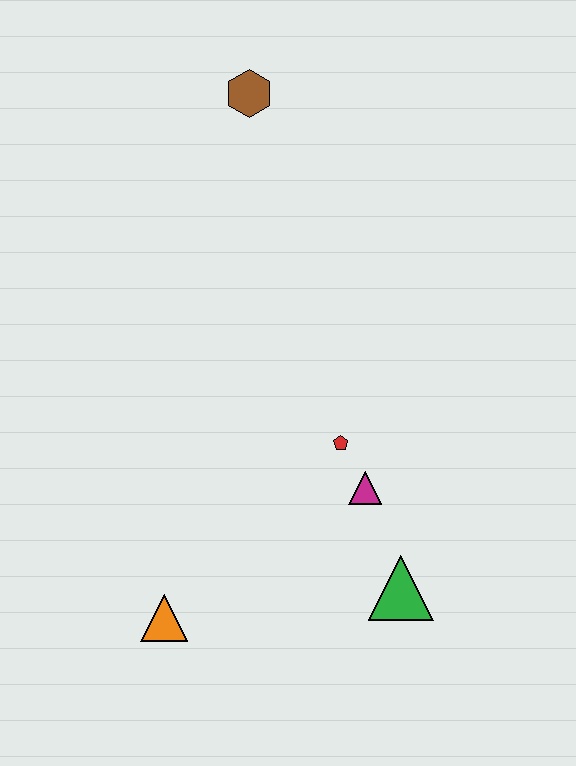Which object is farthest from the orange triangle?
The brown hexagon is farthest from the orange triangle.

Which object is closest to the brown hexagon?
The red pentagon is closest to the brown hexagon.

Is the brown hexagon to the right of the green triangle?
No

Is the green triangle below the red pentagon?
Yes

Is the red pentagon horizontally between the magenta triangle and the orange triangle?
Yes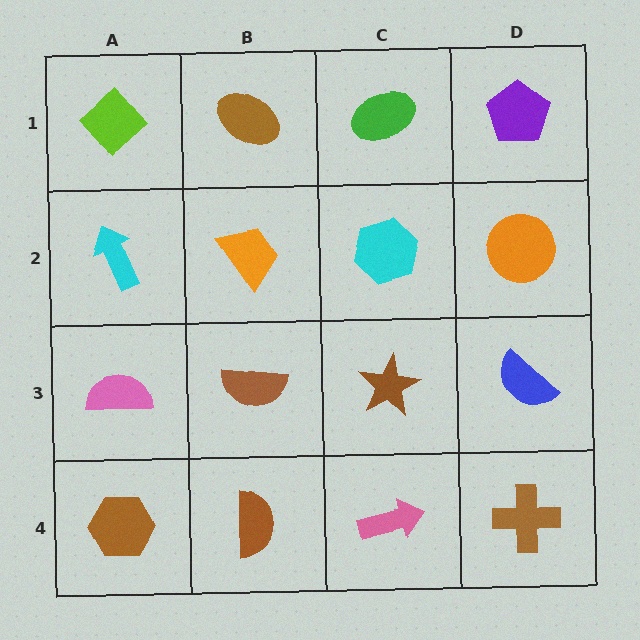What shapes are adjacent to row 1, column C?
A cyan hexagon (row 2, column C), a brown ellipse (row 1, column B), a purple pentagon (row 1, column D).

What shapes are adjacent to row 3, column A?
A cyan arrow (row 2, column A), a brown hexagon (row 4, column A), a brown semicircle (row 3, column B).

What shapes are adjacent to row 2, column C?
A green ellipse (row 1, column C), a brown star (row 3, column C), an orange trapezoid (row 2, column B), an orange circle (row 2, column D).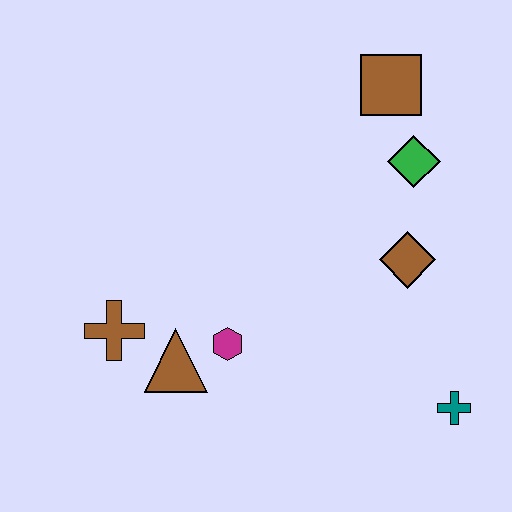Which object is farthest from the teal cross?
The brown cross is farthest from the teal cross.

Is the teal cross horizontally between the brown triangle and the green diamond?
No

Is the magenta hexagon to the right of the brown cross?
Yes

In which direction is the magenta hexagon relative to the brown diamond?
The magenta hexagon is to the left of the brown diamond.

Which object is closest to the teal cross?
The brown diamond is closest to the teal cross.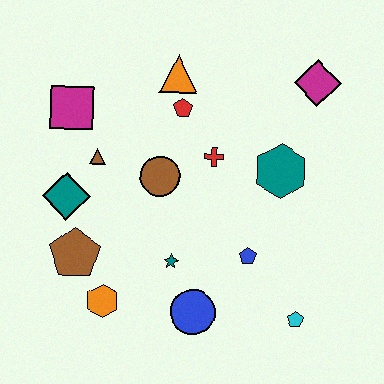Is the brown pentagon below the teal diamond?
Yes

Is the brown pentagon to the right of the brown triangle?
No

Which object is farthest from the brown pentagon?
The magenta diamond is farthest from the brown pentagon.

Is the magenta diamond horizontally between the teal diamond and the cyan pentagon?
No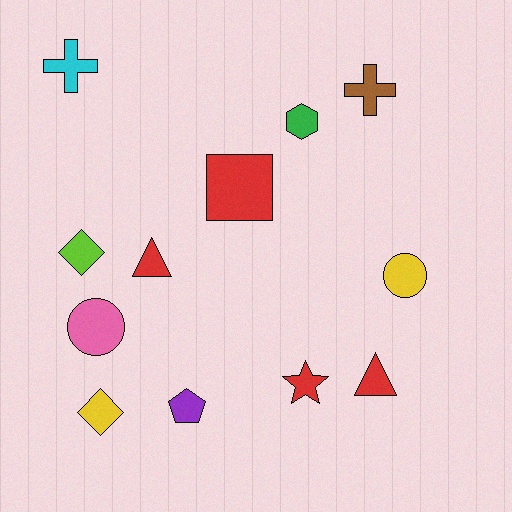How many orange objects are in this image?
There are no orange objects.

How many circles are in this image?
There are 2 circles.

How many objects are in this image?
There are 12 objects.